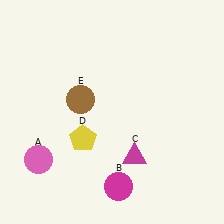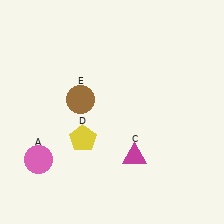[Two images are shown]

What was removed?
The magenta circle (B) was removed in Image 2.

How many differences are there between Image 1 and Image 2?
There is 1 difference between the two images.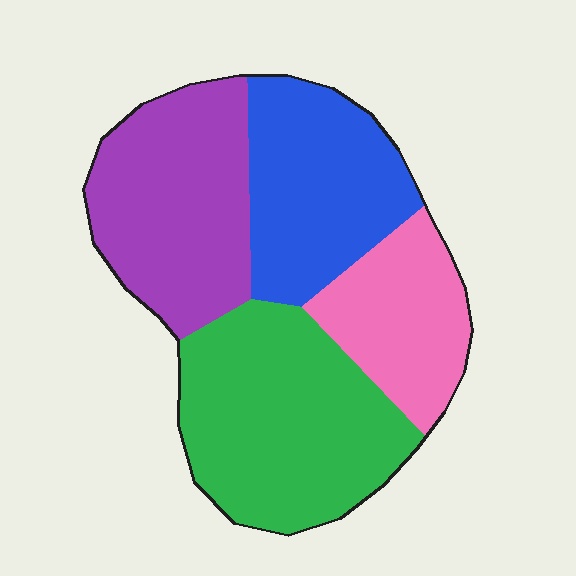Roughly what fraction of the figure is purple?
Purple covers about 25% of the figure.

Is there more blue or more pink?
Blue.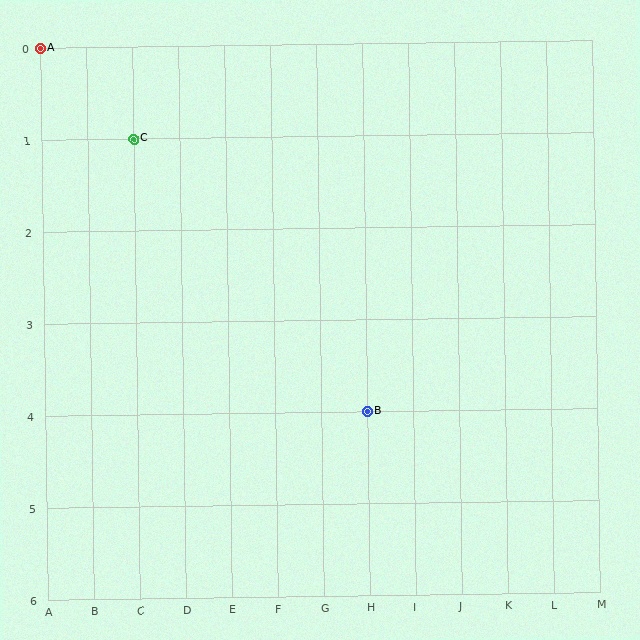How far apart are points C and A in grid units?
Points C and A are 2 columns and 1 row apart (about 2.2 grid units diagonally).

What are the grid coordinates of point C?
Point C is at grid coordinates (C, 1).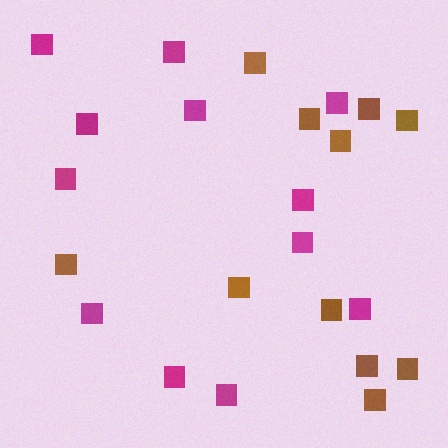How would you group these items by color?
There are 2 groups: one group of brown squares (11) and one group of magenta squares (12).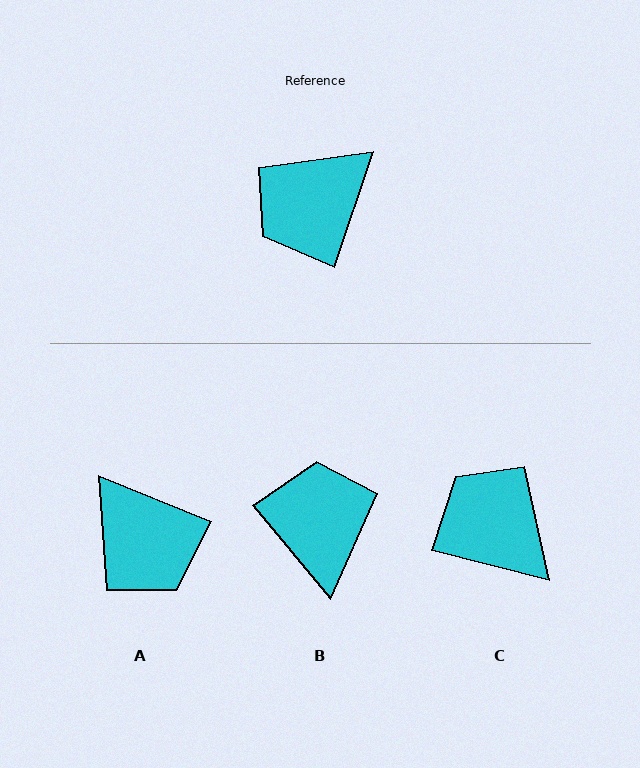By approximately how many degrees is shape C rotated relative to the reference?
Approximately 85 degrees clockwise.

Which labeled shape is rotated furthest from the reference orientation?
B, about 122 degrees away.